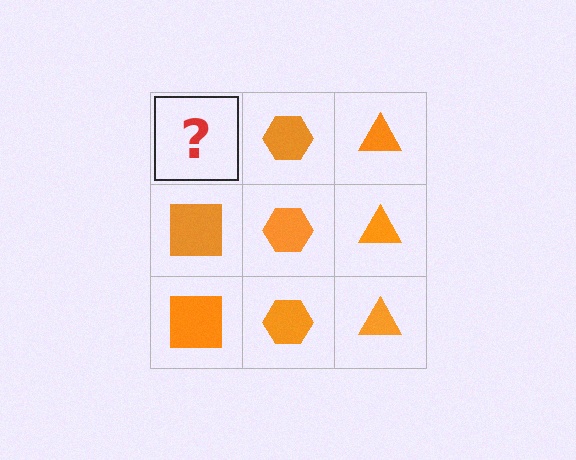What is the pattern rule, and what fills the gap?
The rule is that each column has a consistent shape. The gap should be filled with an orange square.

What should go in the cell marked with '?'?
The missing cell should contain an orange square.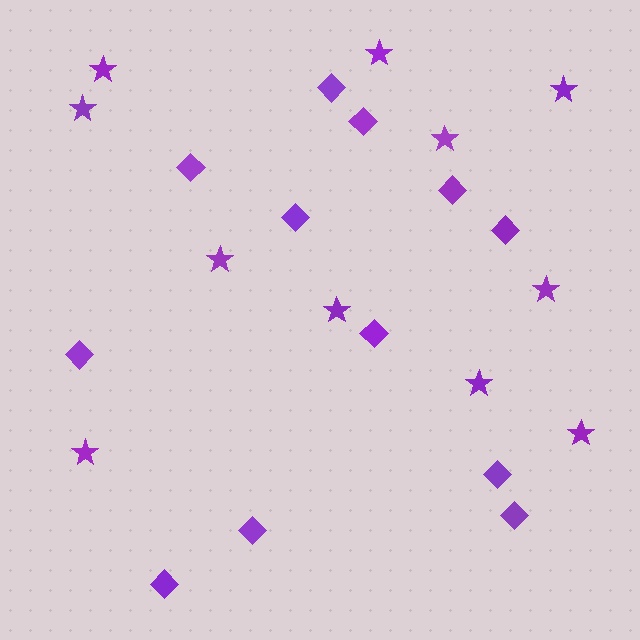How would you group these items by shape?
There are 2 groups: one group of diamonds (12) and one group of stars (11).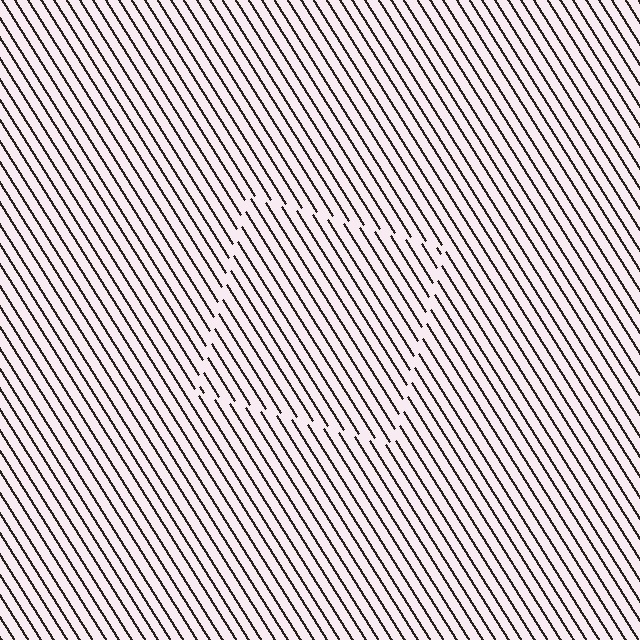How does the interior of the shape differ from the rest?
The interior of the shape contains the same grating, shifted by half a period — the contour is defined by the phase discontinuity where line-ends from the inner and outer gratings abut.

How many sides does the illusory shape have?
4 sides — the line-ends trace a square.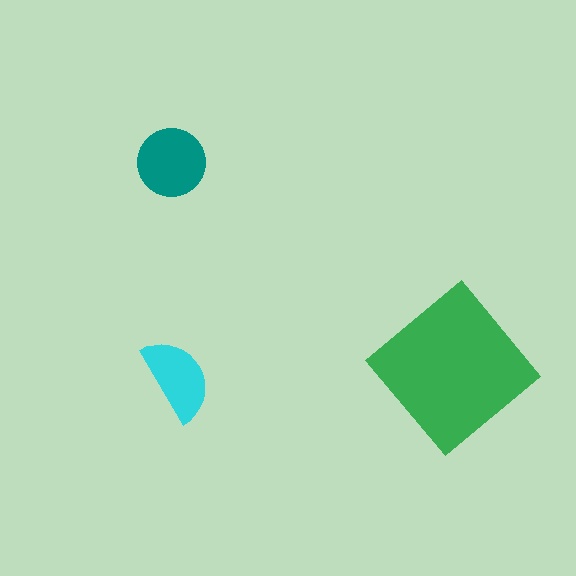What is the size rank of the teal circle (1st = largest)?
2nd.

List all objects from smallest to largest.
The cyan semicircle, the teal circle, the green diamond.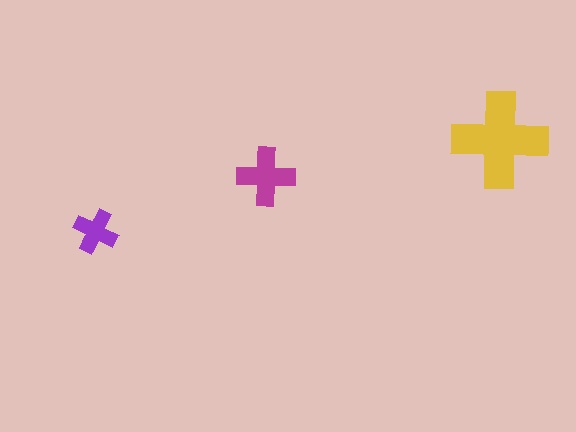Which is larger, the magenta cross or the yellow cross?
The yellow one.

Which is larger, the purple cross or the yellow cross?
The yellow one.